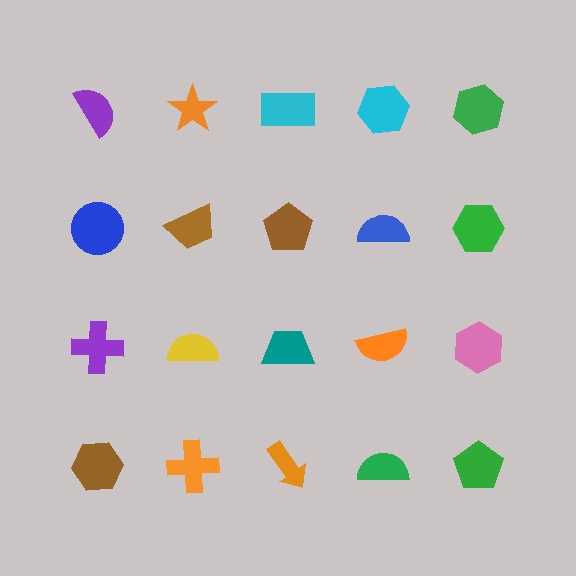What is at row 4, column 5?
A green pentagon.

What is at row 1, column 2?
An orange star.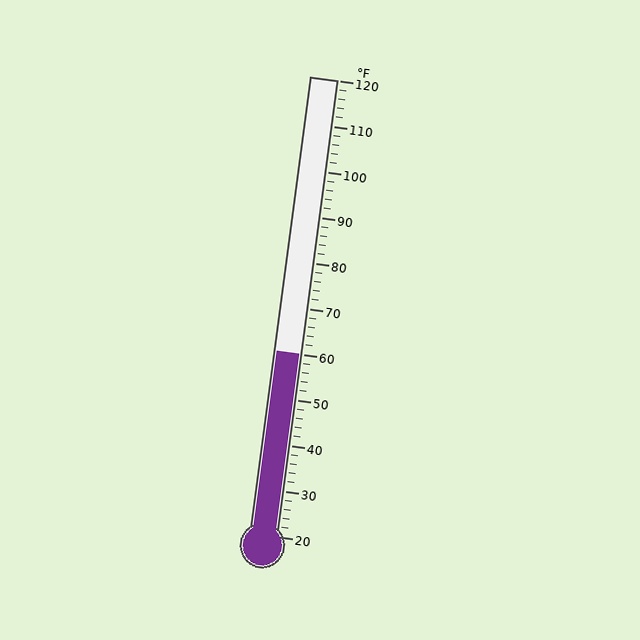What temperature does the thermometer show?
The thermometer shows approximately 60°F.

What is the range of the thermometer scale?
The thermometer scale ranges from 20°F to 120°F.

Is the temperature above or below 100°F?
The temperature is below 100°F.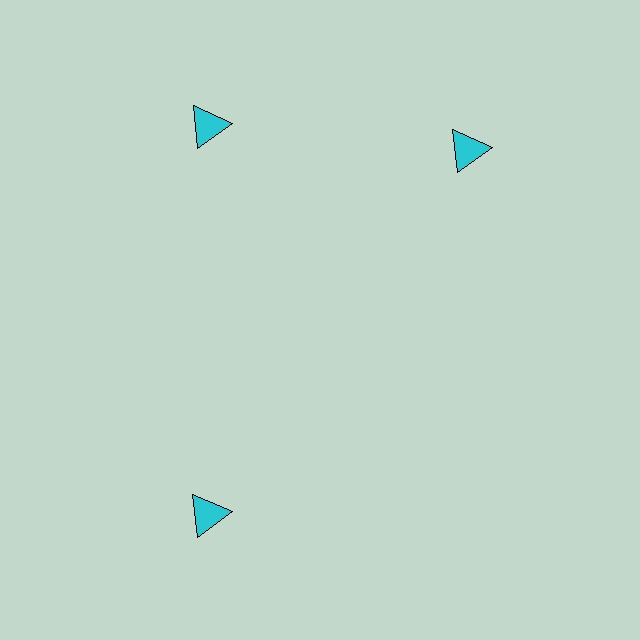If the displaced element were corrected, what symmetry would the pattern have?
It would have 3-fold rotational symmetry — the pattern would map onto itself every 120 degrees.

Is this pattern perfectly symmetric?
No. The 3 cyan triangles are arranged in a ring, but one element near the 3 o'clock position is rotated out of alignment along the ring, breaking the 3-fold rotational symmetry.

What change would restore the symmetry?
The symmetry would be restored by rotating it back into even spacing with its neighbors so that all 3 triangles sit at equal angles and equal distance from the center.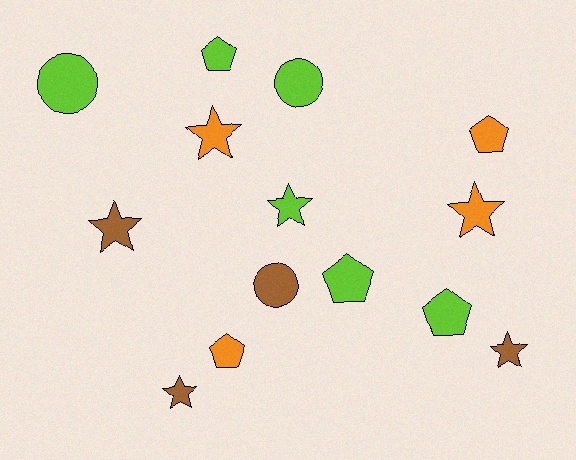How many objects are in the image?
There are 14 objects.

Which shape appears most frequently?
Star, with 6 objects.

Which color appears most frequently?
Lime, with 6 objects.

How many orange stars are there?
There are 2 orange stars.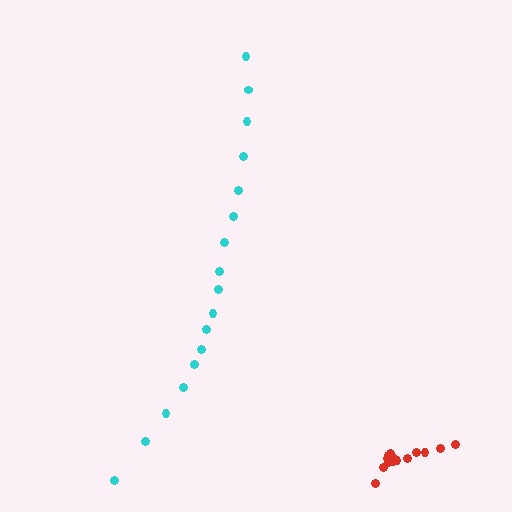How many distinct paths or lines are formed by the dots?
There are 2 distinct paths.